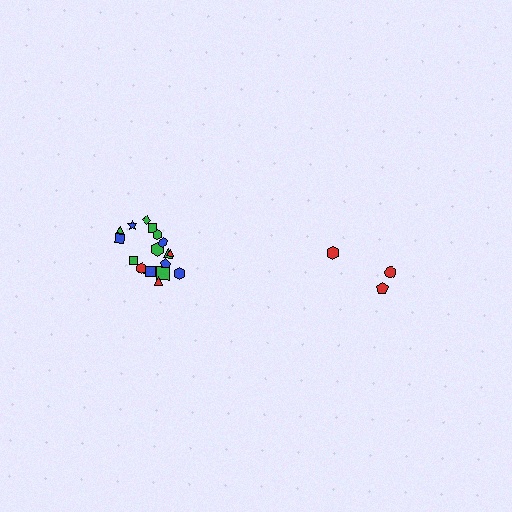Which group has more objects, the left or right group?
The left group.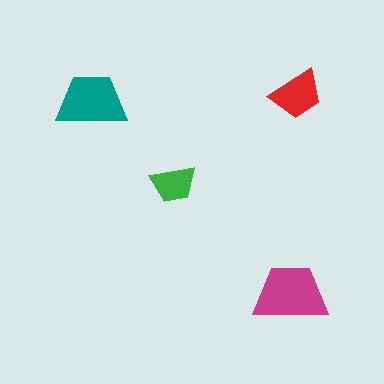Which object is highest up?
The red trapezoid is topmost.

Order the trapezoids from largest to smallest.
the magenta one, the teal one, the red one, the green one.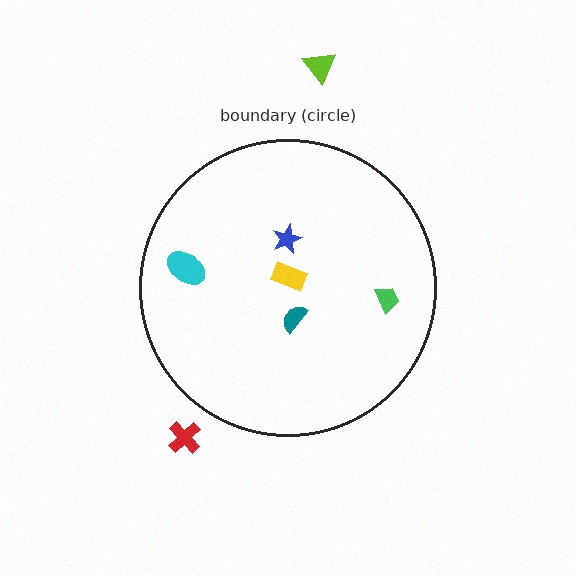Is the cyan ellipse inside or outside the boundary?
Inside.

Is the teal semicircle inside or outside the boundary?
Inside.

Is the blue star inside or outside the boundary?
Inside.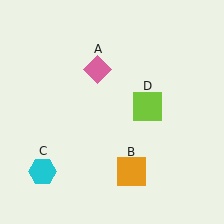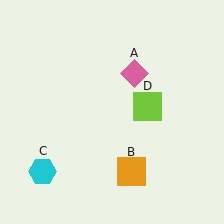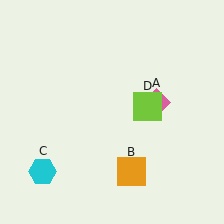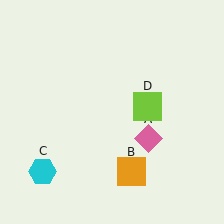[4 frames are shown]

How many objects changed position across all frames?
1 object changed position: pink diamond (object A).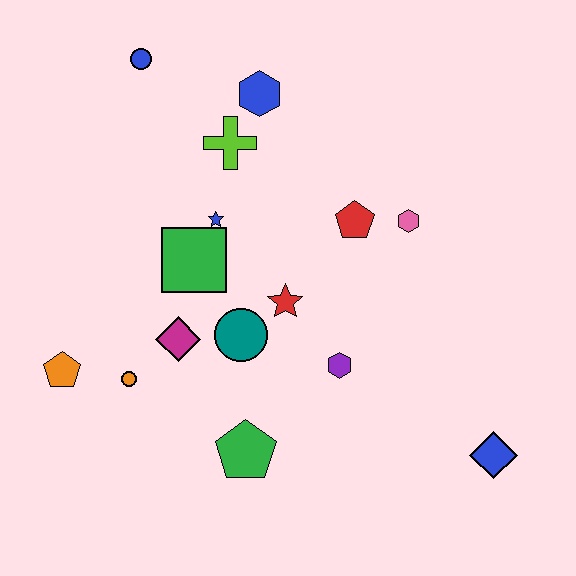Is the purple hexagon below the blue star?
Yes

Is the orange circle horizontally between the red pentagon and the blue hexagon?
No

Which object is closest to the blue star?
The green square is closest to the blue star.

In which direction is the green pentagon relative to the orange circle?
The green pentagon is to the right of the orange circle.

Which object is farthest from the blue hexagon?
The blue diamond is farthest from the blue hexagon.